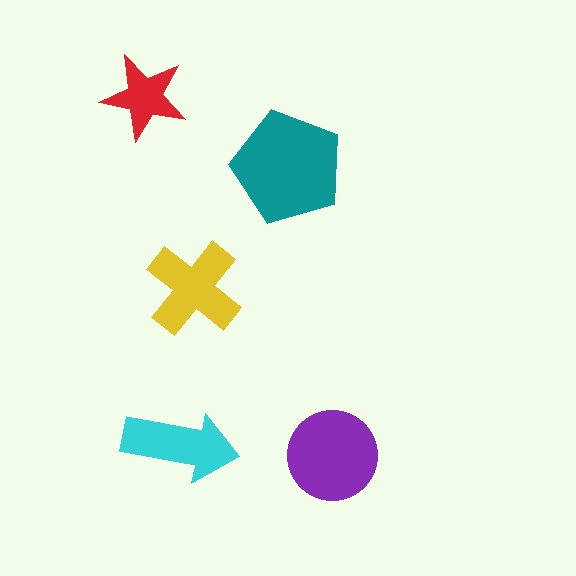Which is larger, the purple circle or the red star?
The purple circle.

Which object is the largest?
The teal pentagon.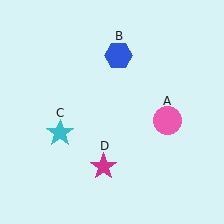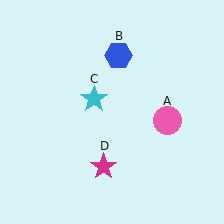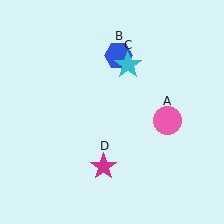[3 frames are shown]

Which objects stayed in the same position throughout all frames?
Pink circle (object A) and blue hexagon (object B) and magenta star (object D) remained stationary.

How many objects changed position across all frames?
1 object changed position: cyan star (object C).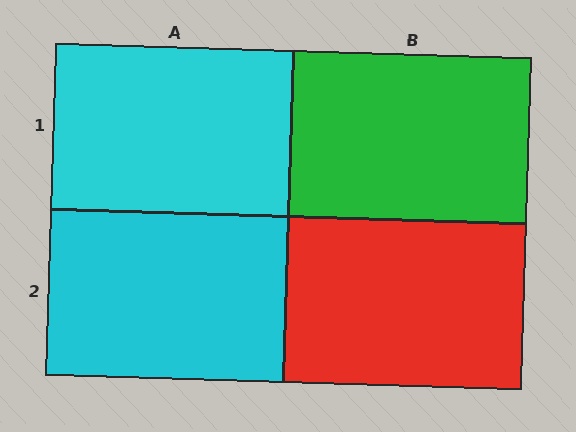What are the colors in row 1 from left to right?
Cyan, green.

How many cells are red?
1 cell is red.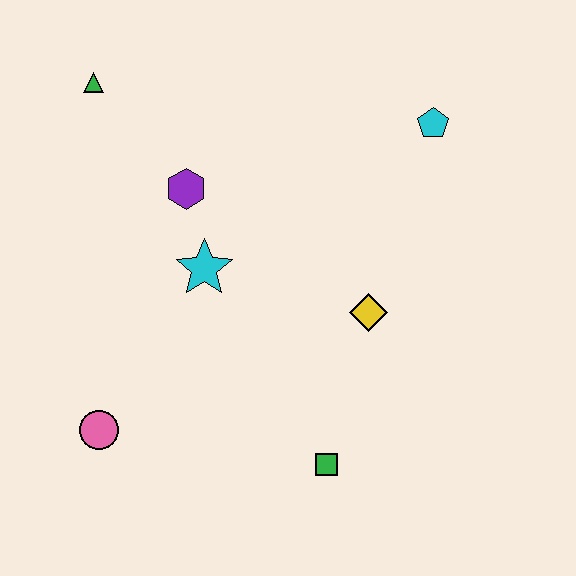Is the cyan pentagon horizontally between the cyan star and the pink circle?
No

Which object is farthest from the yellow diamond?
The green triangle is farthest from the yellow diamond.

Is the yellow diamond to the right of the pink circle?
Yes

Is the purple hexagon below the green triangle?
Yes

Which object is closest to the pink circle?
The cyan star is closest to the pink circle.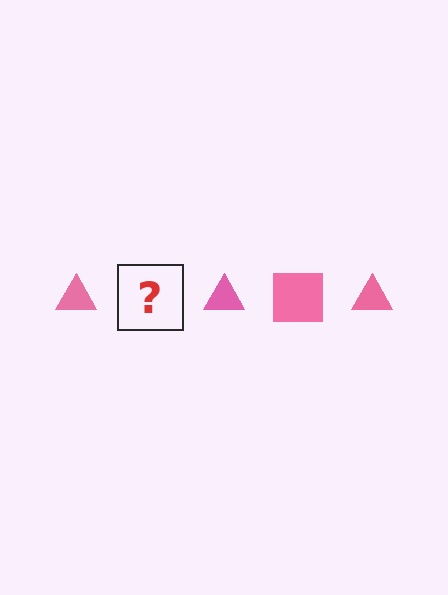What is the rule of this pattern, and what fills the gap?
The rule is that the pattern cycles through triangle, square shapes in pink. The gap should be filled with a pink square.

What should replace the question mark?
The question mark should be replaced with a pink square.